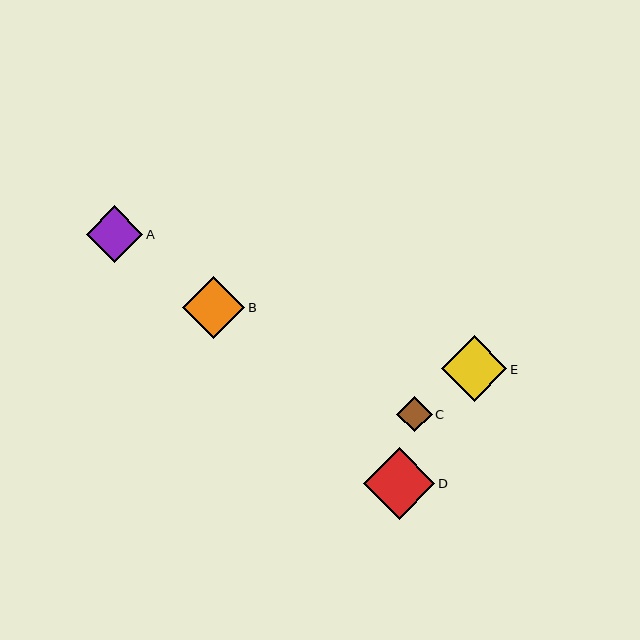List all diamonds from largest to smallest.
From largest to smallest: D, E, B, A, C.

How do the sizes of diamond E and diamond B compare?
Diamond E and diamond B are approximately the same size.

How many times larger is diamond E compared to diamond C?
Diamond E is approximately 1.8 times the size of diamond C.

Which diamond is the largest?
Diamond D is the largest with a size of approximately 72 pixels.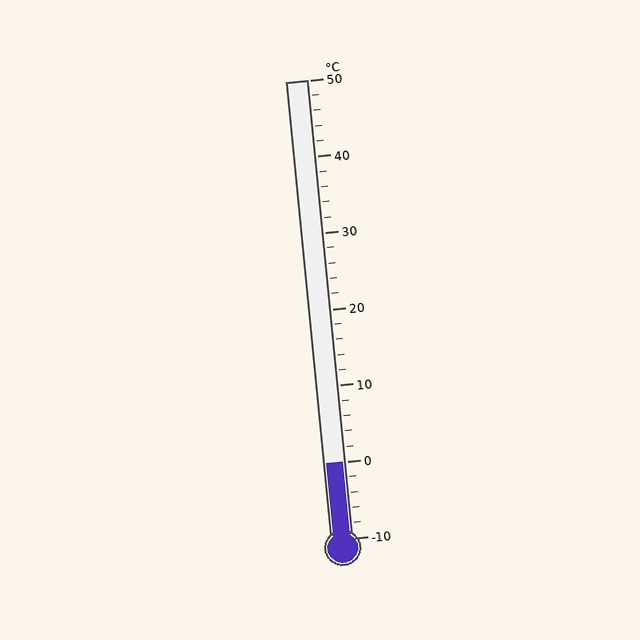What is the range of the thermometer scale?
The thermometer scale ranges from -10°C to 50°C.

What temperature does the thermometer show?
The thermometer shows approximately 0°C.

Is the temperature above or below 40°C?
The temperature is below 40°C.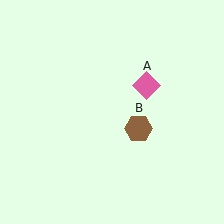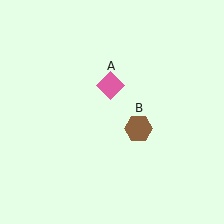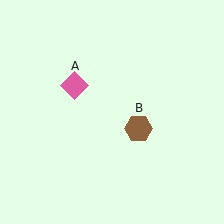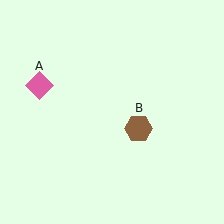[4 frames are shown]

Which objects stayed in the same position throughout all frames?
Brown hexagon (object B) remained stationary.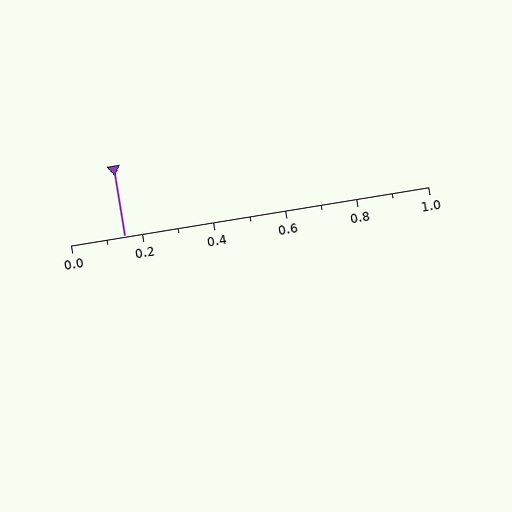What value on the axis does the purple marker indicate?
The marker indicates approximately 0.15.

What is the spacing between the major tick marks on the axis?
The major ticks are spaced 0.2 apart.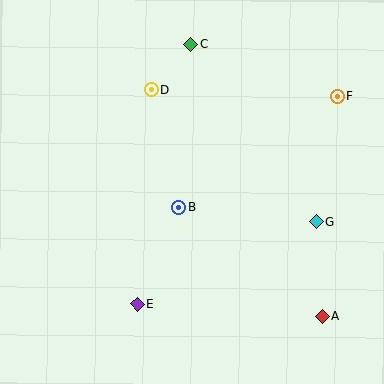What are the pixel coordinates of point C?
Point C is at (191, 44).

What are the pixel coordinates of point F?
Point F is at (337, 97).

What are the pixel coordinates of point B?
Point B is at (179, 207).